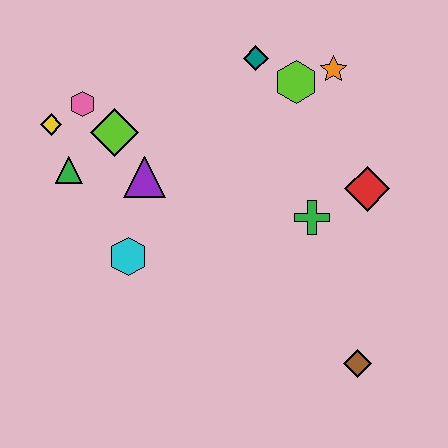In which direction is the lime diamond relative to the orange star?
The lime diamond is to the left of the orange star.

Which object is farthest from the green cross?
The yellow diamond is farthest from the green cross.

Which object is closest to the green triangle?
The yellow diamond is closest to the green triangle.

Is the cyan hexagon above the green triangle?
No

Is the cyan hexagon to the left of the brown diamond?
Yes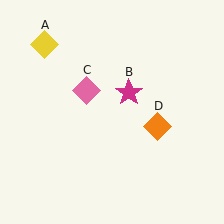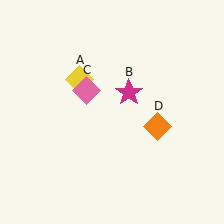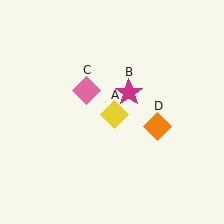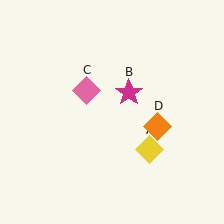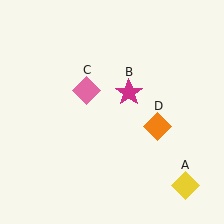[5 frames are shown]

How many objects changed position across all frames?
1 object changed position: yellow diamond (object A).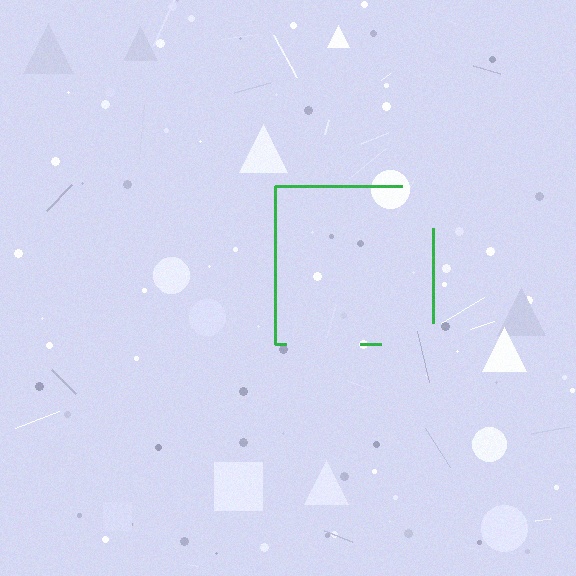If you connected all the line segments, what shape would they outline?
They would outline a square.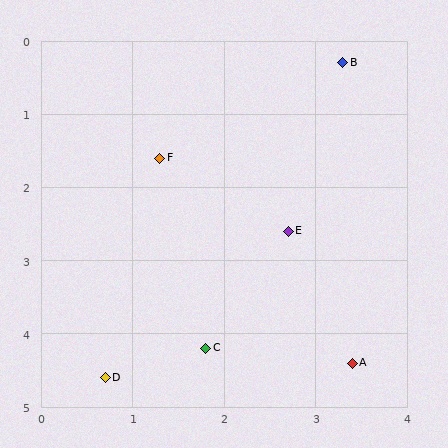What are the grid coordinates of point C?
Point C is at approximately (1.8, 4.2).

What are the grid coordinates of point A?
Point A is at approximately (3.4, 4.4).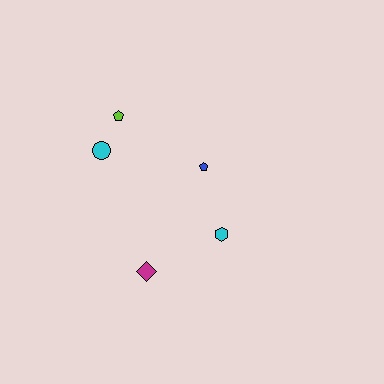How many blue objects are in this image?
There is 1 blue object.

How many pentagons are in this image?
There are 2 pentagons.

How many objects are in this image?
There are 5 objects.